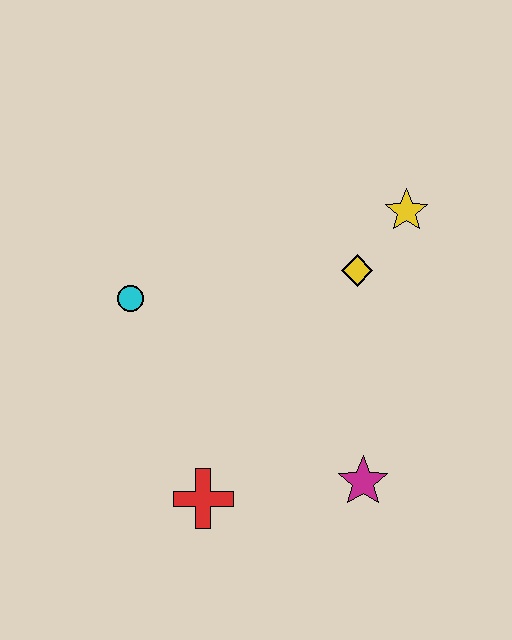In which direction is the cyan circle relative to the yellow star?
The cyan circle is to the left of the yellow star.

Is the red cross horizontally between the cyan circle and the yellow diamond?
Yes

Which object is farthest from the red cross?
The yellow star is farthest from the red cross.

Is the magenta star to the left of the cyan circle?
No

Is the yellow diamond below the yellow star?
Yes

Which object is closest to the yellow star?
The yellow diamond is closest to the yellow star.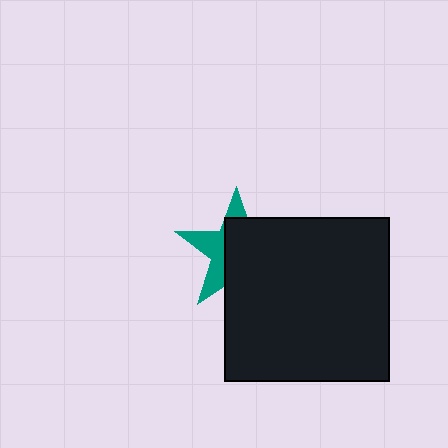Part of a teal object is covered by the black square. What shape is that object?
It is a star.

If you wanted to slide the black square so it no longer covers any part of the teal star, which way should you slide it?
Slide it toward the lower-right — that is the most direct way to separate the two shapes.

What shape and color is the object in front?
The object in front is a black square.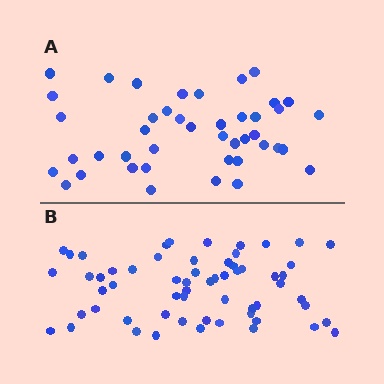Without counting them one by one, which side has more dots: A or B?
Region B (the bottom region) has more dots.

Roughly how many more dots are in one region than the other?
Region B has approximately 15 more dots than region A.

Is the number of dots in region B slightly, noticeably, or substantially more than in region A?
Region B has noticeably more, but not dramatically so. The ratio is roughly 1.4 to 1.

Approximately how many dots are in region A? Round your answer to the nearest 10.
About 40 dots. (The exact count is 43, which rounds to 40.)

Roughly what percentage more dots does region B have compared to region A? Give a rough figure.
About 40% more.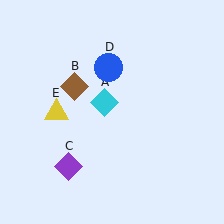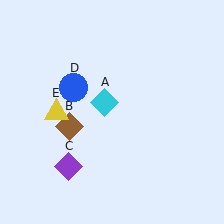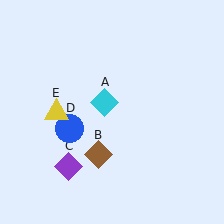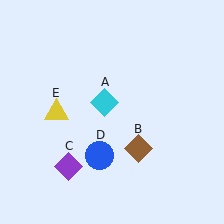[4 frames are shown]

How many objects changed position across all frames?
2 objects changed position: brown diamond (object B), blue circle (object D).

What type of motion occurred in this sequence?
The brown diamond (object B), blue circle (object D) rotated counterclockwise around the center of the scene.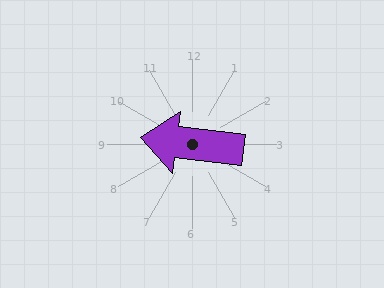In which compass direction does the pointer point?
West.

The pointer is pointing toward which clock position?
Roughly 9 o'clock.